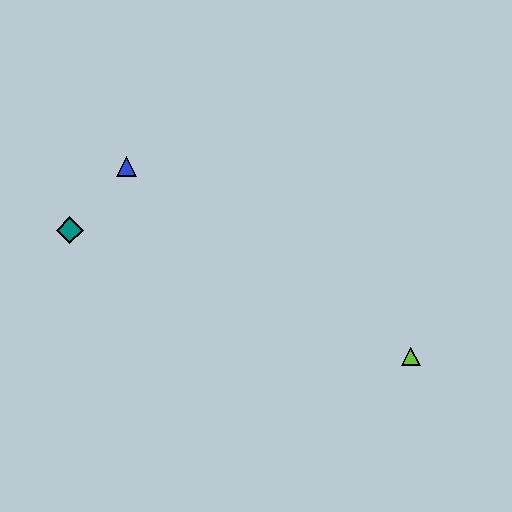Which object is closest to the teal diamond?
The blue triangle is closest to the teal diamond.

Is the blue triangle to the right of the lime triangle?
No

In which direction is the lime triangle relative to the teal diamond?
The lime triangle is to the right of the teal diamond.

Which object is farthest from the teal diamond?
The lime triangle is farthest from the teal diamond.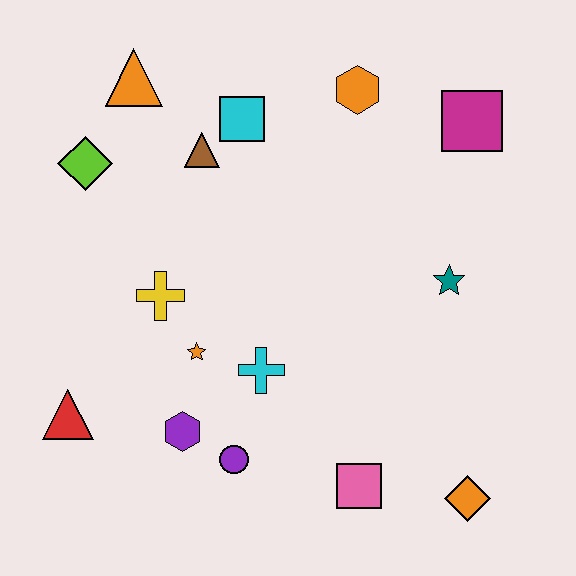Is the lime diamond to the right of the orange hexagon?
No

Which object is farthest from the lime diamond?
The orange diamond is farthest from the lime diamond.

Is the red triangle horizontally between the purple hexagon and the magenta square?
No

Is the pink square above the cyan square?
No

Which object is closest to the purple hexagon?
The purple circle is closest to the purple hexagon.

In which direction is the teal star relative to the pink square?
The teal star is above the pink square.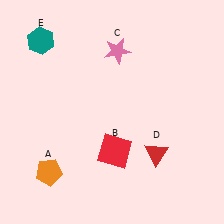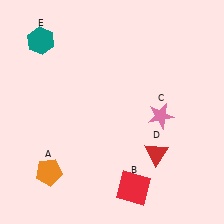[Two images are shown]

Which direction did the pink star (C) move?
The pink star (C) moved down.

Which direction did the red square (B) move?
The red square (B) moved down.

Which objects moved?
The objects that moved are: the red square (B), the pink star (C).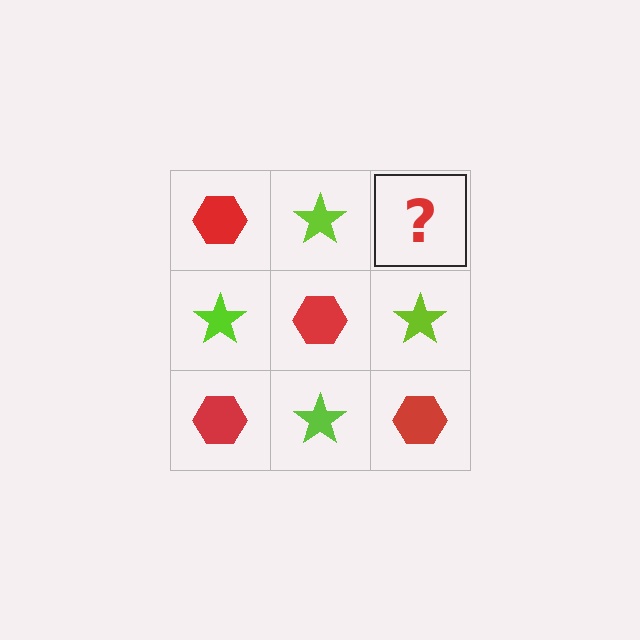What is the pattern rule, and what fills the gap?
The rule is that it alternates red hexagon and lime star in a checkerboard pattern. The gap should be filled with a red hexagon.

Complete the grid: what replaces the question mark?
The question mark should be replaced with a red hexagon.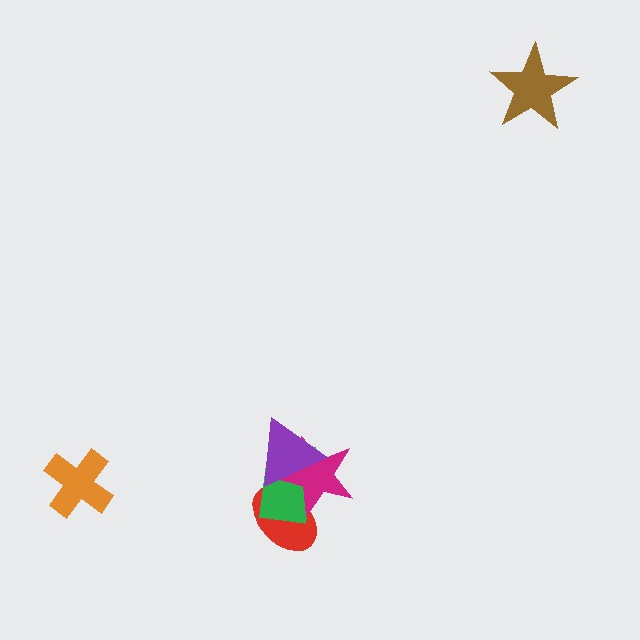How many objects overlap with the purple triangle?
3 objects overlap with the purple triangle.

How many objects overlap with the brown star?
0 objects overlap with the brown star.